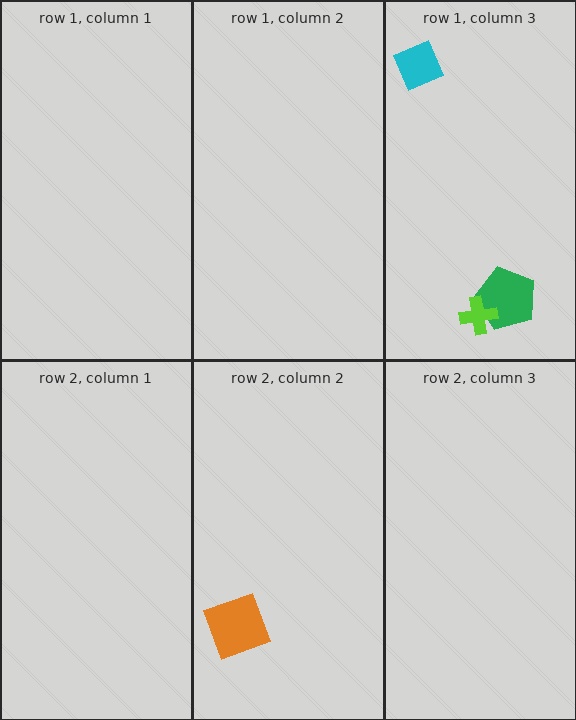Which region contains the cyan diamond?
The row 1, column 3 region.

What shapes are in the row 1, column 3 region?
The green pentagon, the lime cross, the cyan diamond.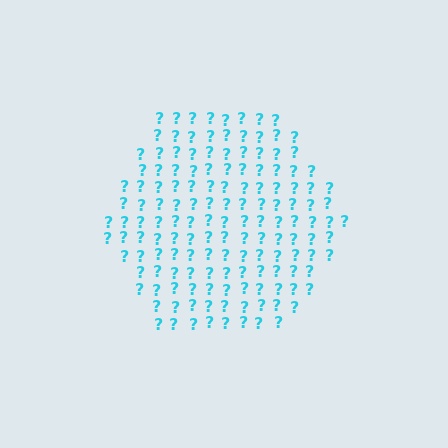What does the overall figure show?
The overall figure shows a hexagon.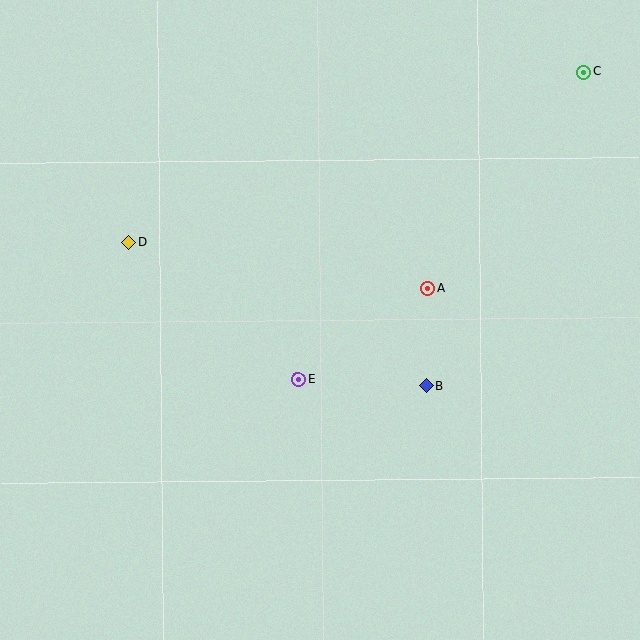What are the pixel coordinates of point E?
Point E is at (298, 379).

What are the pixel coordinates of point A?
Point A is at (428, 288).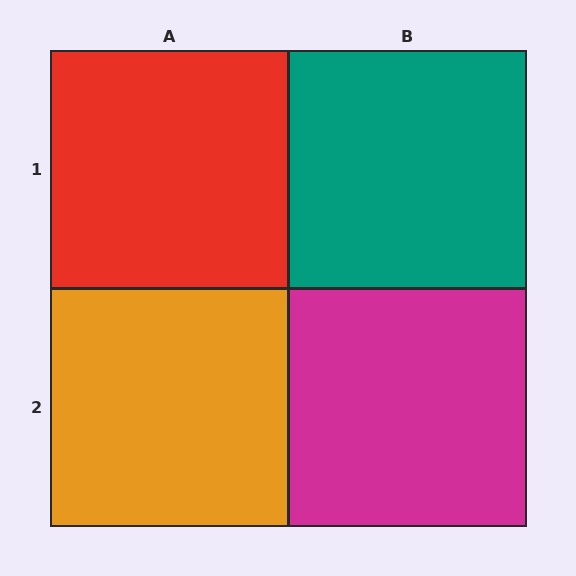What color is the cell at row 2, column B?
Magenta.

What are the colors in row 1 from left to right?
Red, teal.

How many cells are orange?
1 cell is orange.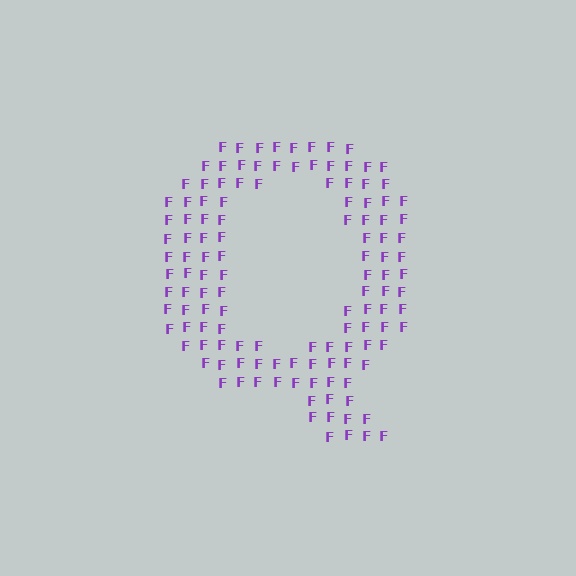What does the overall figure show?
The overall figure shows the letter Q.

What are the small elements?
The small elements are letter F's.